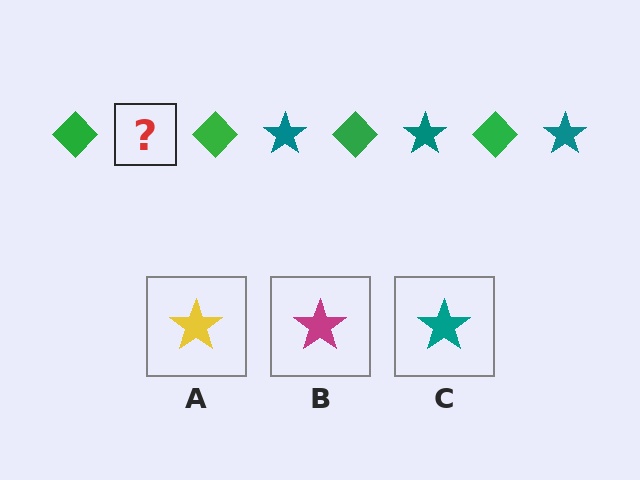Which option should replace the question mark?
Option C.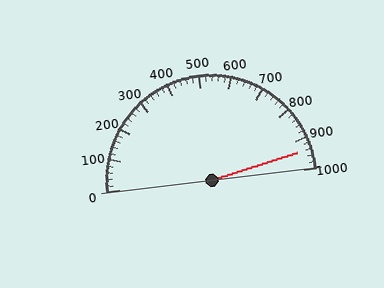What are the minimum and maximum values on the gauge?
The gauge ranges from 0 to 1000.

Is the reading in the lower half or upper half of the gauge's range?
The reading is in the upper half of the range (0 to 1000).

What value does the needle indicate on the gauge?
The needle indicates approximately 940.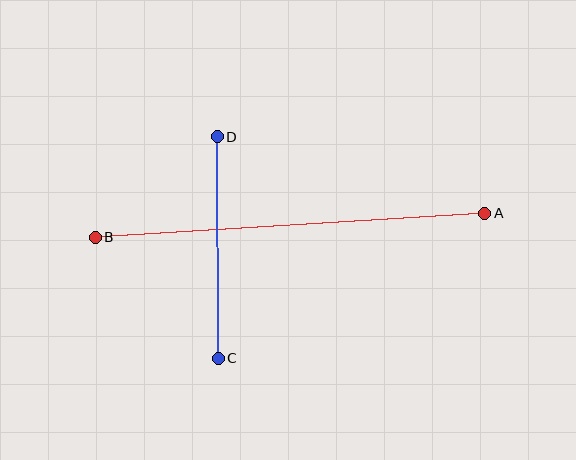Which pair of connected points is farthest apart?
Points A and B are farthest apart.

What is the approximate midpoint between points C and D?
The midpoint is at approximately (218, 247) pixels.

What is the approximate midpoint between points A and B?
The midpoint is at approximately (290, 225) pixels.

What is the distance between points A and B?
The distance is approximately 390 pixels.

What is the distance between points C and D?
The distance is approximately 222 pixels.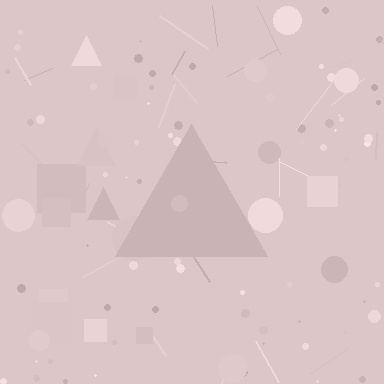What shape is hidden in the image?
A triangle is hidden in the image.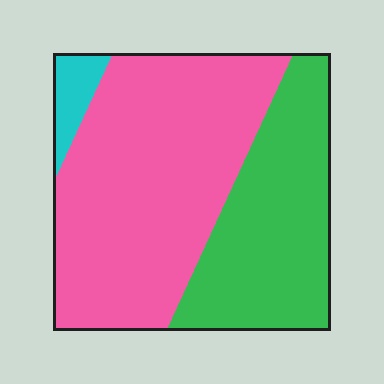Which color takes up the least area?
Cyan, at roughly 5%.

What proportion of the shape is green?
Green covers about 35% of the shape.